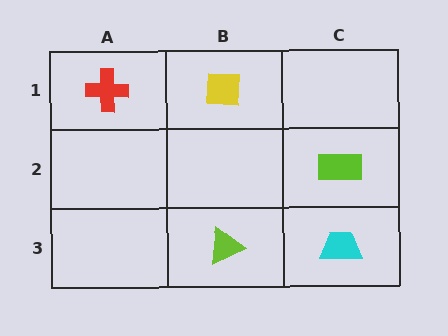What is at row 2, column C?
A lime rectangle.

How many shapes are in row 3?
2 shapes.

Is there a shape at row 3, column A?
No, that cell is empty.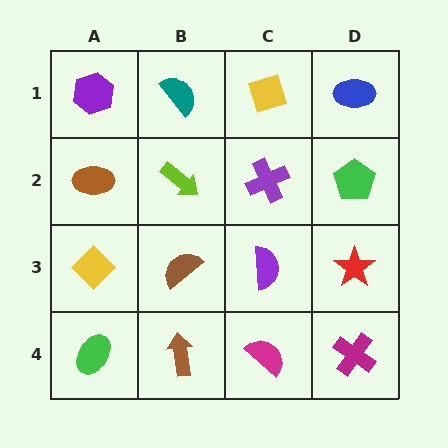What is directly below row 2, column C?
A purple semicircle.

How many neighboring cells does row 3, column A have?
3.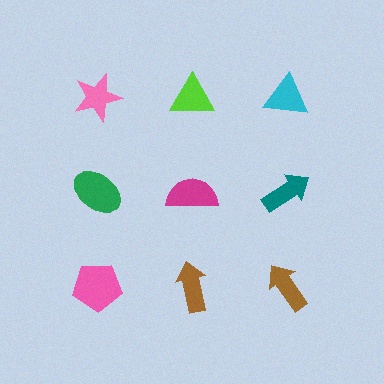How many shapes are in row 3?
3 shapes.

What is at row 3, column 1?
A pink pentagon.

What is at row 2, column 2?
A magenta semicircle.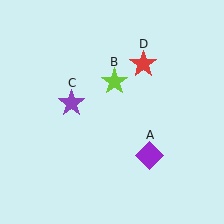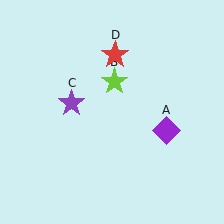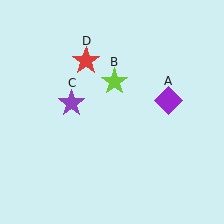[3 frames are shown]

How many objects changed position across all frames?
2 objects changed position: purple diamond (object A), red star (object D).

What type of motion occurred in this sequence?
The purple diamond (object A), red star (object D) rotated counterclockwise around the center of the scene.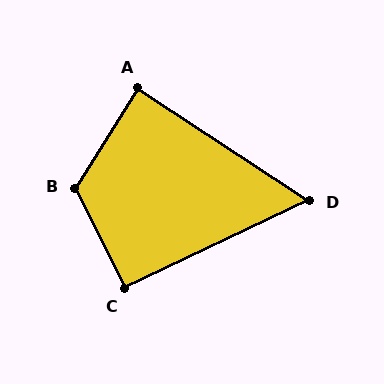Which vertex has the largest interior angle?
B, at approximately 121 degrees.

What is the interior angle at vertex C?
Approximately 91 degrees (approximately right).